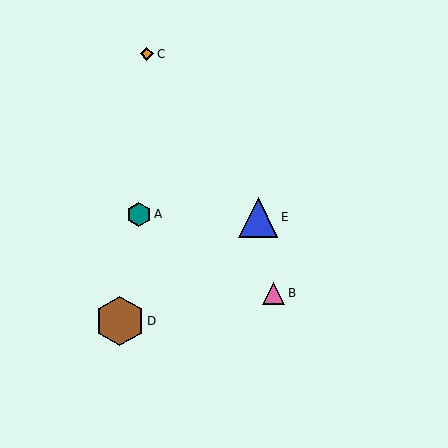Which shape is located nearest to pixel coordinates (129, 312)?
The brown hexagon (labeled D) at (120, 321) is nearest to that location.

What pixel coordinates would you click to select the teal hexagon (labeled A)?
Click at (139, 214) to select the teal hexagon A.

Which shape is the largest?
The brown hexagon (labeled D) is the largest.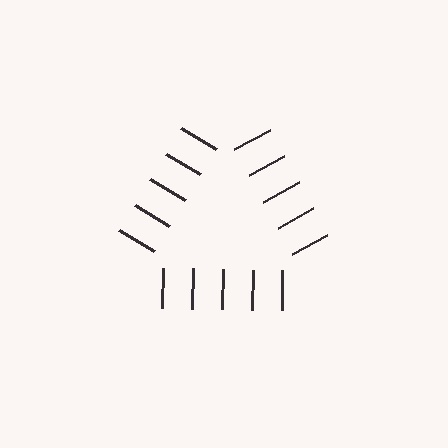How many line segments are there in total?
15 — 5 along each of the 3 edges.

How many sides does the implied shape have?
3 sides — the line-ends trace a triangle.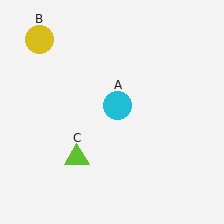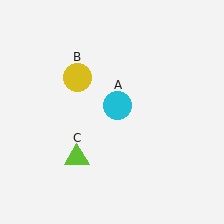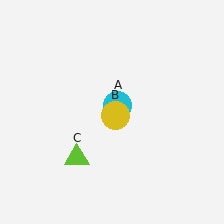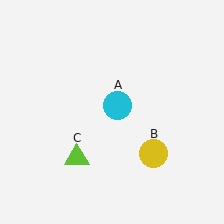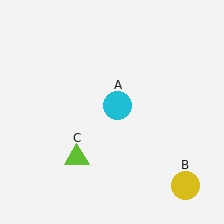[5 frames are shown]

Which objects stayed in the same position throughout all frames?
Cyan circle (object A) and lime triangle (object C) remained stationary.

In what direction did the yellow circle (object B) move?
The yellow circle (object B) moved down and to the right.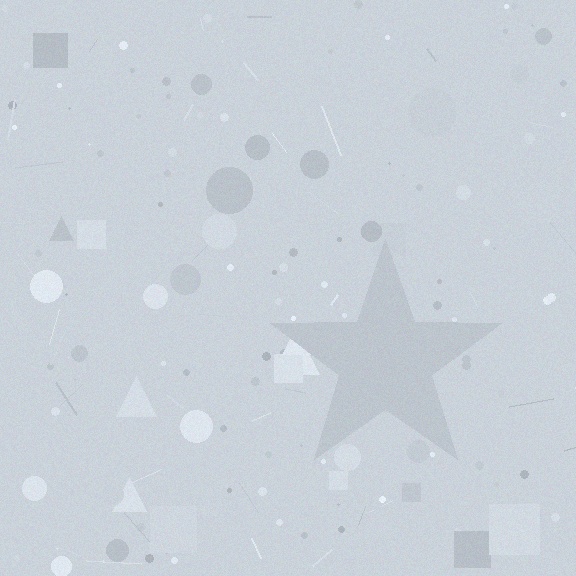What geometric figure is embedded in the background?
A star is embedded in the background.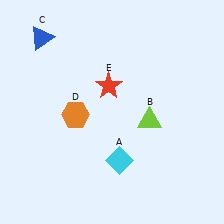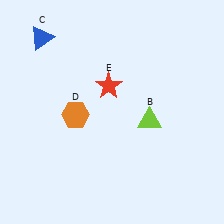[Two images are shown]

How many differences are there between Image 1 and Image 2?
There is 1 difference between the two images.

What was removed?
The cyan diamond (A) was removed in Image 2.